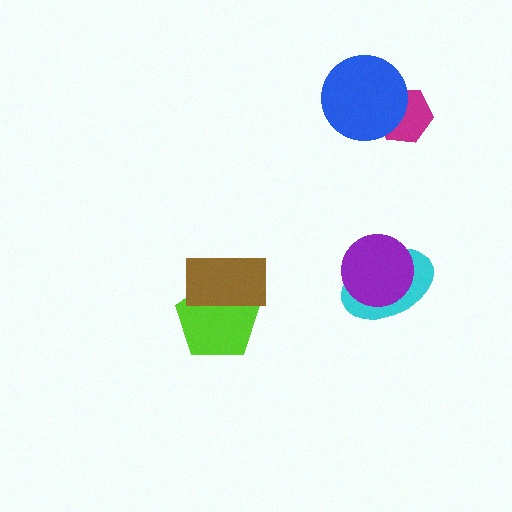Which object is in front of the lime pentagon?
The brown rectangle is in front of the lime pentagon.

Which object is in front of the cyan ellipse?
The purple circle is in front of the cyan ellipse.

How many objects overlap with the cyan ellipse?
1 object overlaps with the cyan ellipse.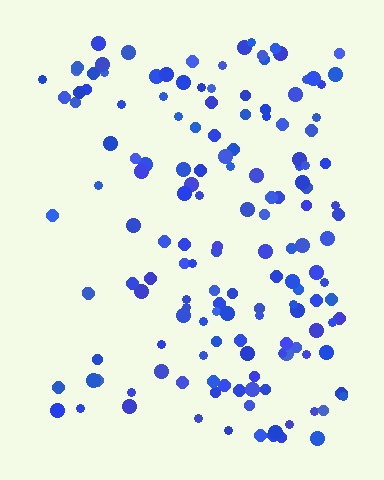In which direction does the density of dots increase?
From left to right, with the right side densest.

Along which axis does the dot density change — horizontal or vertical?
Horizontal.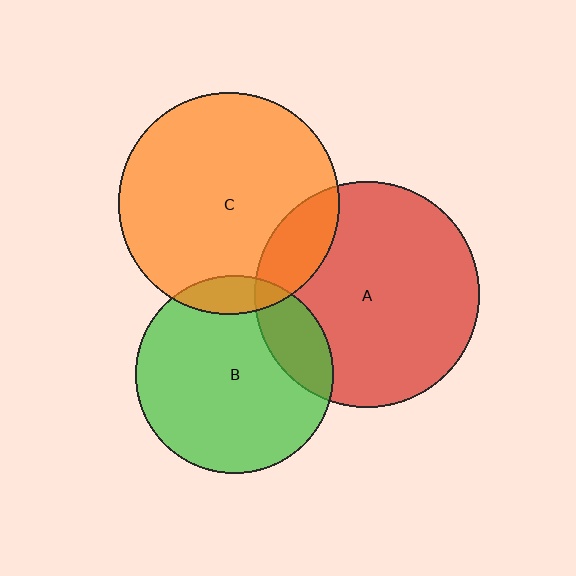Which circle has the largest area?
Circle A (red).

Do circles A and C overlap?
Yes.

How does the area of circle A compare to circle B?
Approximately 1.3 times.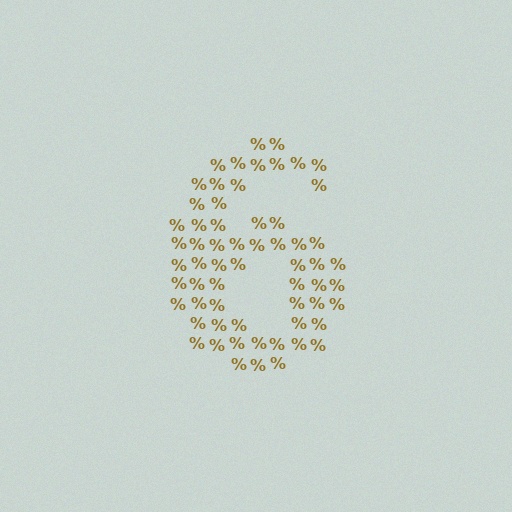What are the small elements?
The small elements are percent signs.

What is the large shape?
The large shape is the digit 6.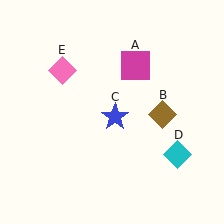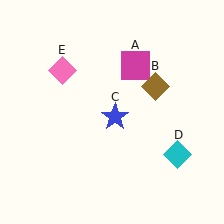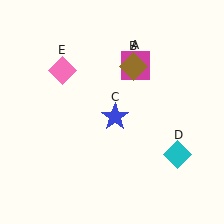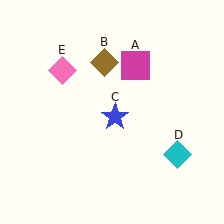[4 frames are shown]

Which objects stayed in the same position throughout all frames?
Magenta square (object A) and blue star (object C) and cyan diamond (object D) and pink diamond (object E) remained stationary.